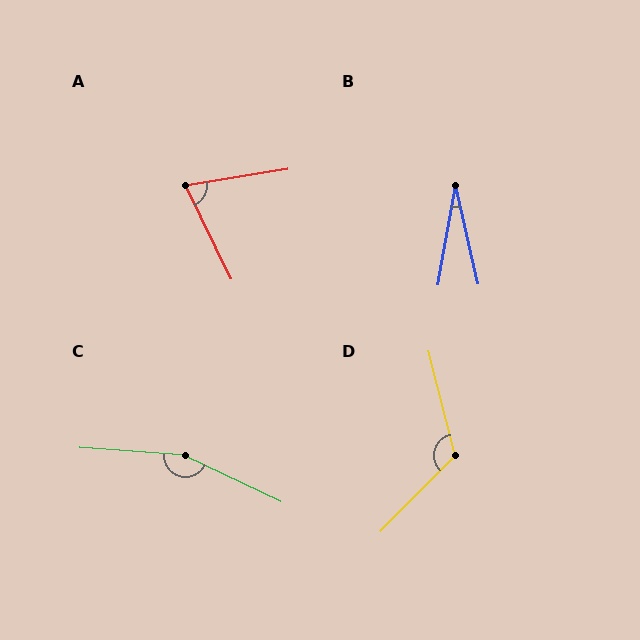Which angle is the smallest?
B, at approximately 23 degrees.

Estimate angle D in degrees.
Approximately 121 degrees.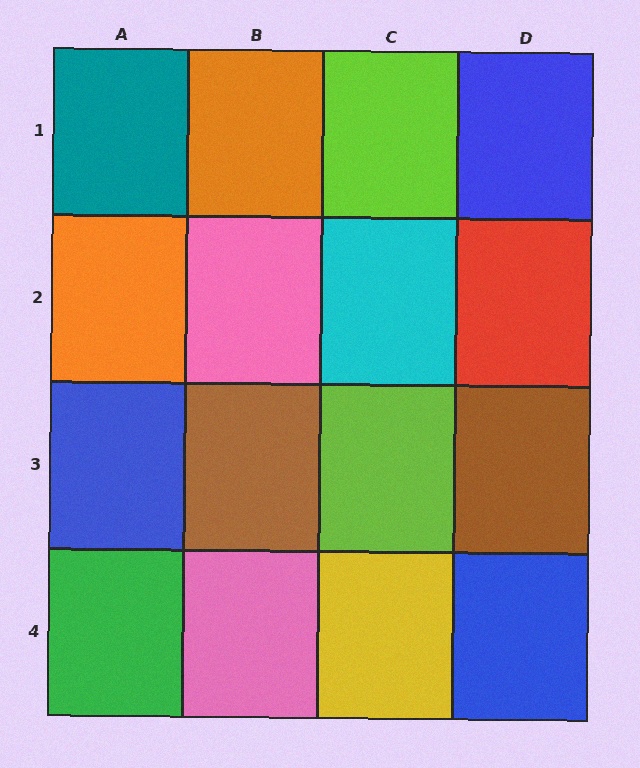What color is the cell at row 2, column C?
Cyan.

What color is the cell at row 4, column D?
Blue.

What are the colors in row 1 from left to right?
Teal, orange, lime, blue.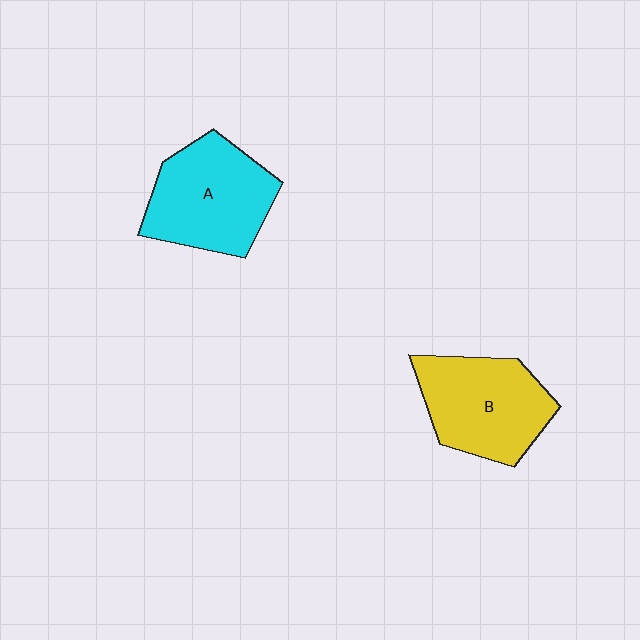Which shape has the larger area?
Shape A (cyan).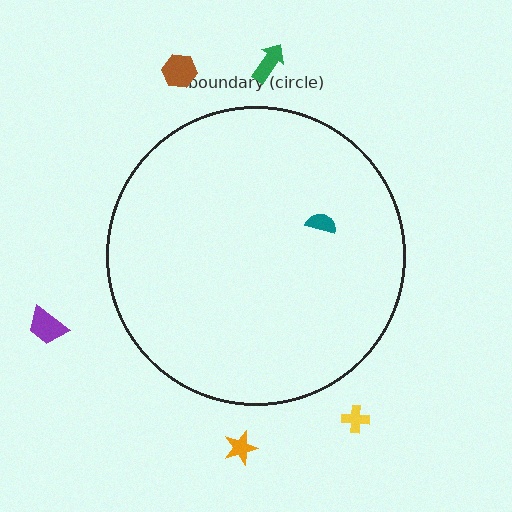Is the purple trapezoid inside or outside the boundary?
Outside.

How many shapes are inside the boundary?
1 inside, 5 outside.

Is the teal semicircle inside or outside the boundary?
Inside.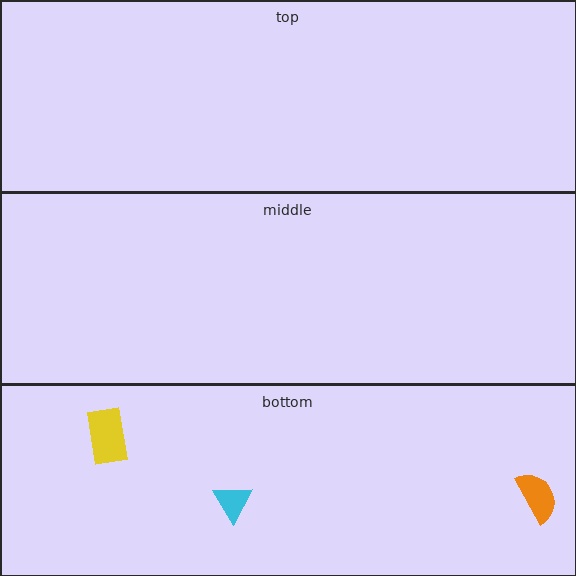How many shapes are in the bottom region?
3.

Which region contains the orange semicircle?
The bottom region.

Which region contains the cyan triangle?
The bottom region.